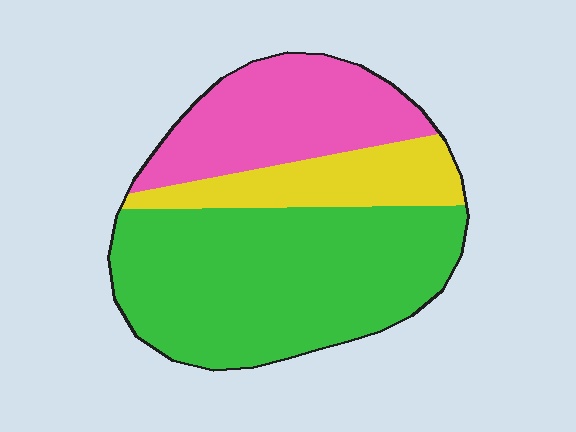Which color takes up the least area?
Yellow, at roughly 20%.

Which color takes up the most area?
Green, at roughly 55%.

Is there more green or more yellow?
Green.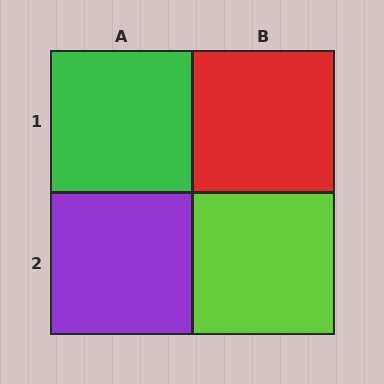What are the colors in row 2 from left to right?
Purple, lime.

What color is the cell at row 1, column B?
Red.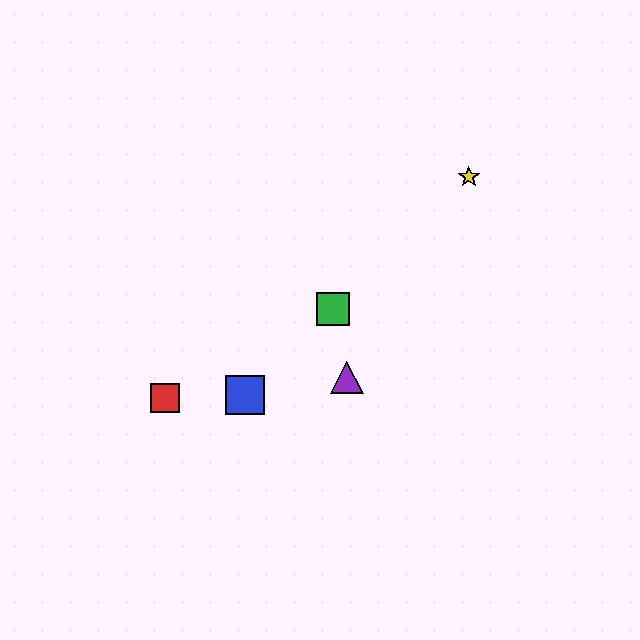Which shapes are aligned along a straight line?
The blue square, the green square, the yellow star are aligned along a straight line.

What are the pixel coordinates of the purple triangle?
The purple triangle is at (347, 377).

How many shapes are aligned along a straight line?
3 shapes (the blue square, the green square, the yellow star) are aligned along a straight line.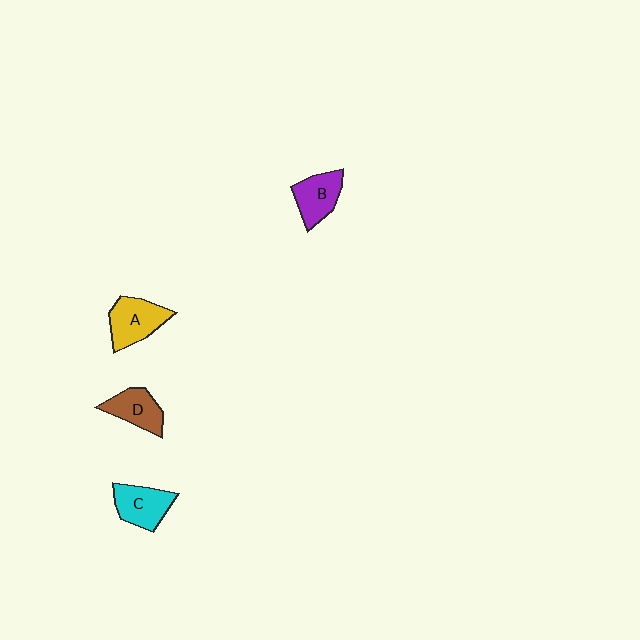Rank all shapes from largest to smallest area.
From largest to smallest: A (yellow), C (cyan), B (purple), D (brown).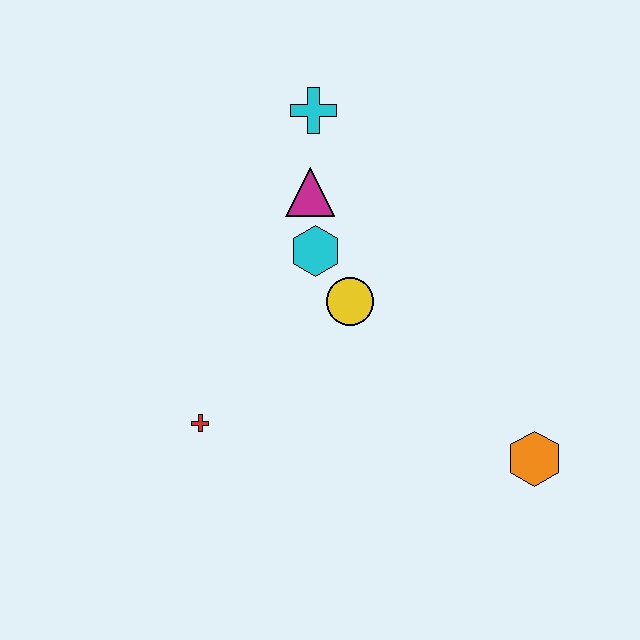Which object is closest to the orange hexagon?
The yellow circle is closest to the orange hexagon.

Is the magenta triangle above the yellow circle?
Yes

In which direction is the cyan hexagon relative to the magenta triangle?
The cyan hexagon is below the magenta triangle.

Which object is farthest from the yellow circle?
The orange hexagon is farthest from the yellow circle.